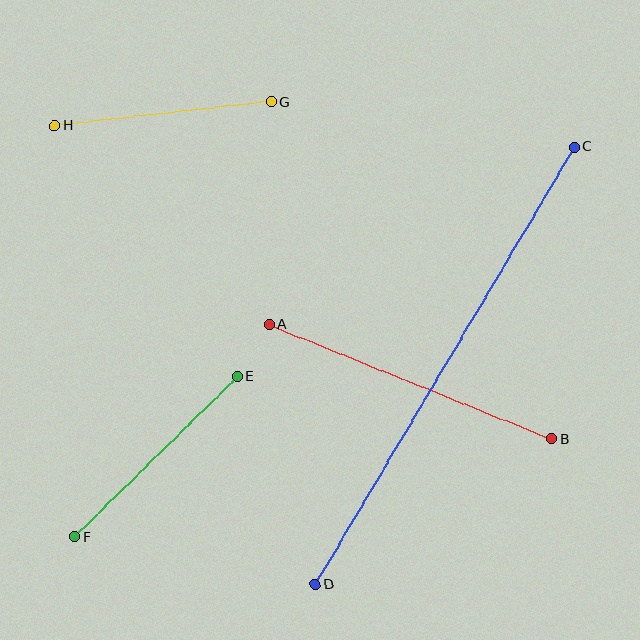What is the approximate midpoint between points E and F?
The midpoint is at approximately (156, 457) pixels.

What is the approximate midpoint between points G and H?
The midpoint is at approximately (163, 114) pixels.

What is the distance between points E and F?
The distance is approximately 229 pixels.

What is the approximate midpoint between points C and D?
The midpoint is at approximately (445, 366) pixels.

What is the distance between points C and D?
The distance is approximately 508 pixels.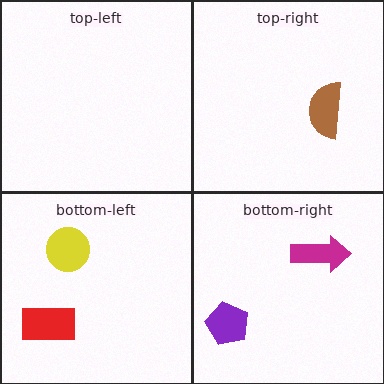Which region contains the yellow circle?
The bottom-left region.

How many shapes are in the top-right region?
1.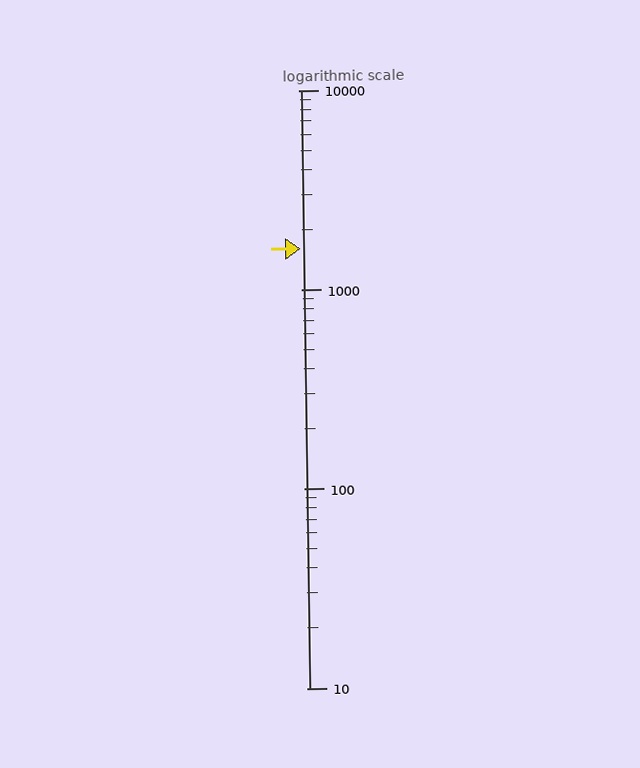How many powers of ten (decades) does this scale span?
The scale spans 3 decades, from 10 to 10000.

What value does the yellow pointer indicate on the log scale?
The pointer indicates approximately 1600.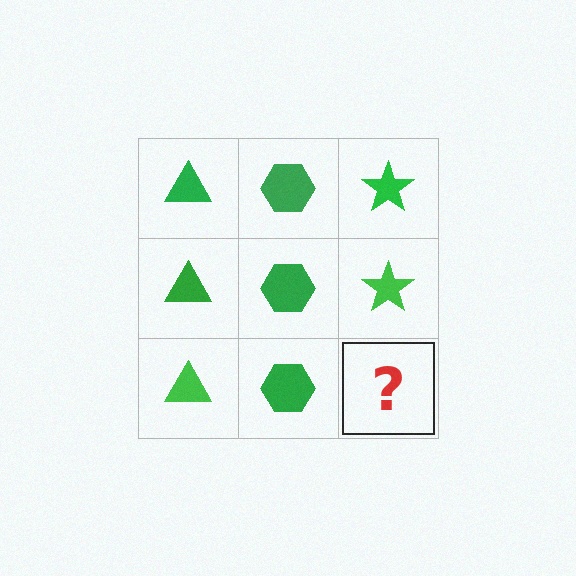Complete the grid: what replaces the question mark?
The question mark should be replaced with a green star.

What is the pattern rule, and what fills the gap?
The rule is that each column has a consistent shape. The gap should be filled with a green star.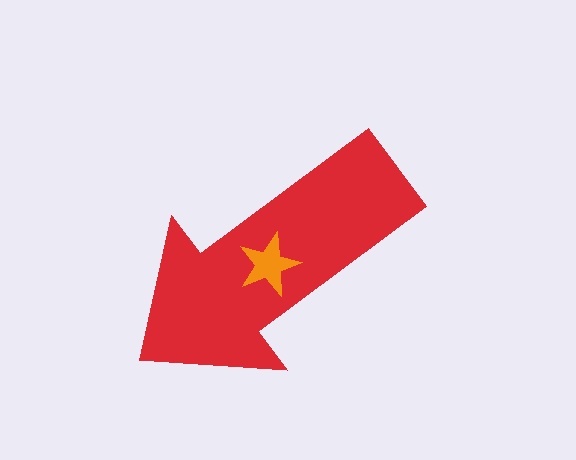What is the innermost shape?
The orange star.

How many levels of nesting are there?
2.